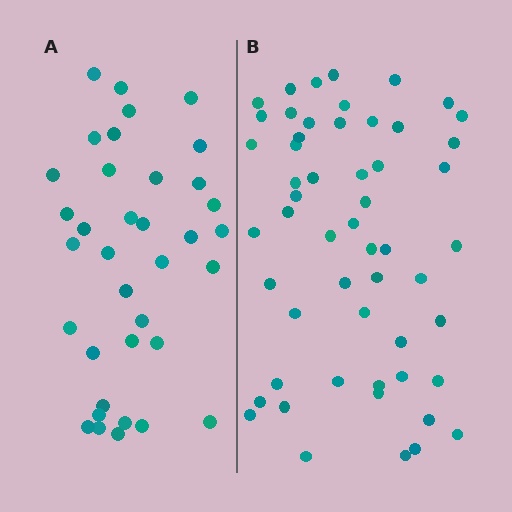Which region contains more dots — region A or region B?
Region B (the right region) has more dots.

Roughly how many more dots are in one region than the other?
Region B has approximately 20 more dots than region A.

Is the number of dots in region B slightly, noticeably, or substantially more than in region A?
Region B has substantially more. The ratio is roughly 1.5 to 1.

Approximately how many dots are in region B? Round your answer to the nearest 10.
About 50 dots. (The exact count is 54, which rounds to 50.)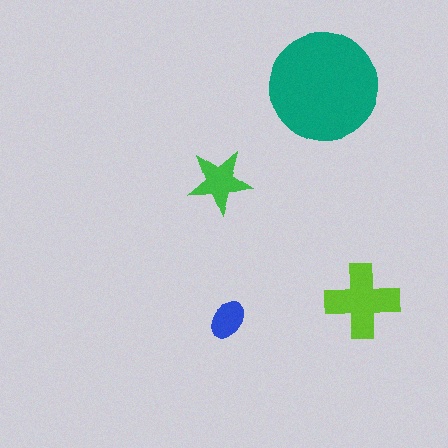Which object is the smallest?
The blue ellipse.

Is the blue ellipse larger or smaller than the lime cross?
Smaller.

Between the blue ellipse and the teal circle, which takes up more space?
The teal circle.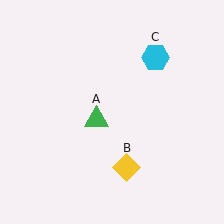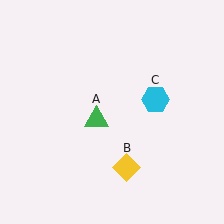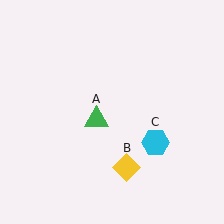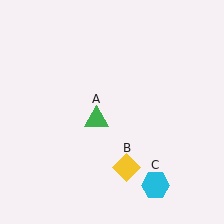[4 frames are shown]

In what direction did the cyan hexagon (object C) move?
The cyan hexagon (object C) moved down.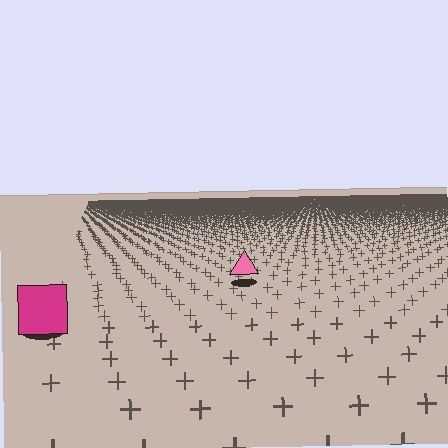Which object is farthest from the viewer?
The pink triangle is farthest from the viewer. It appears smaller and the ground texture around it is denser.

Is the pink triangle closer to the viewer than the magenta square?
No. The magenta square is closer — you can tell from the texture gradient: the ground texture is coarser near it.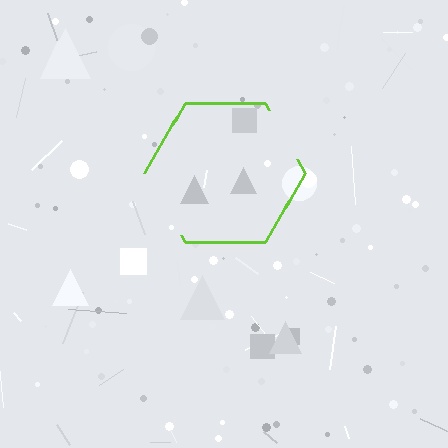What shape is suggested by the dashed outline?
The dashed outline suggests a hexagon.